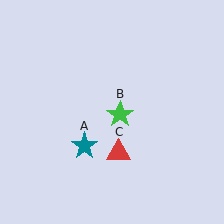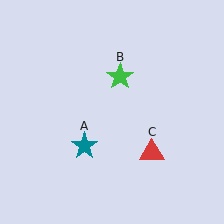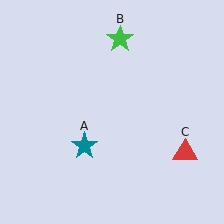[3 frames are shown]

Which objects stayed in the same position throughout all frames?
Teal star (object A) remained stationary.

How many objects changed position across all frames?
2 objects changed position: green star (object B), red triangle (object C).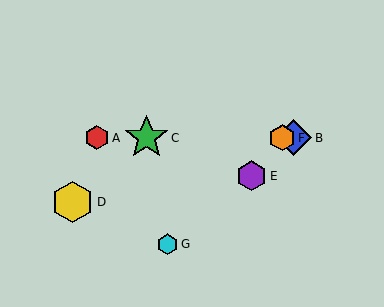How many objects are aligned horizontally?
4 objects (A, B, C, F) are aligned horizontally.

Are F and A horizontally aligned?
Yes, both are at y≈138.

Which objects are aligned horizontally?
Objects A, B, C, F are aligned horizontally.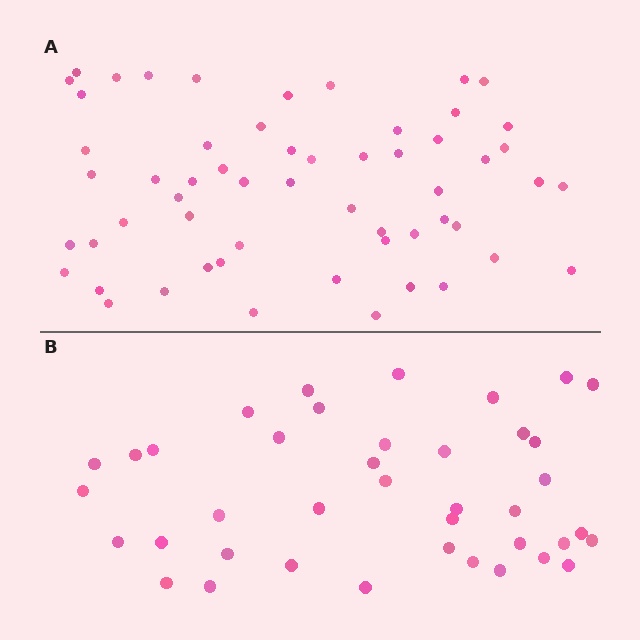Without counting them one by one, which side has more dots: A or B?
Region A (the top region) has more dots.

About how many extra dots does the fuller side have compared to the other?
Region A has approximately 15 more dots than region B.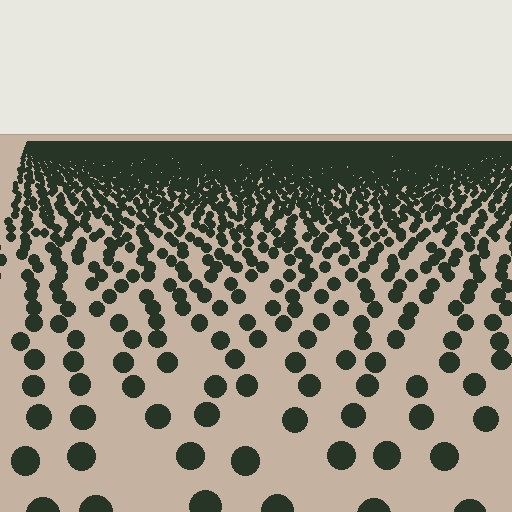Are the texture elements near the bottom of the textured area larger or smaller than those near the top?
Larger. Near the bottom, elements are closer to the viewer and appear at a bigger on-screen size.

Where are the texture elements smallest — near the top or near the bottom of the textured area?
Near the top.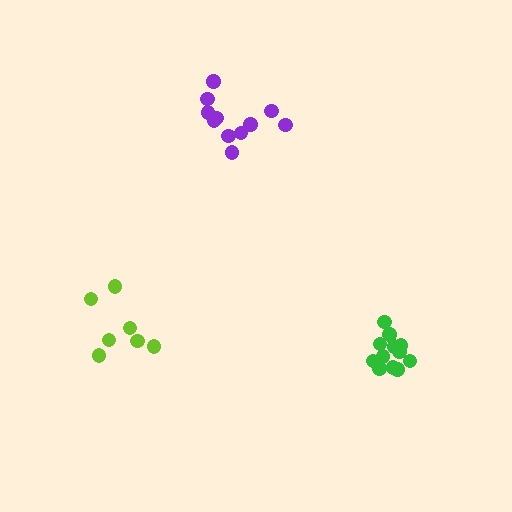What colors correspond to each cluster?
The clusters are colored: lime, purple, green.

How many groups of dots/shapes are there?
There are 3 groups.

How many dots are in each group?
Group 1: 7 dots, Group 2: 11 dots, Group 3: 12 dots (30 total).